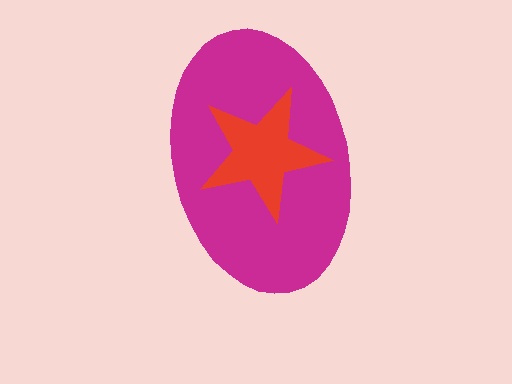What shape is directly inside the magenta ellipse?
The red star.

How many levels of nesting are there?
2.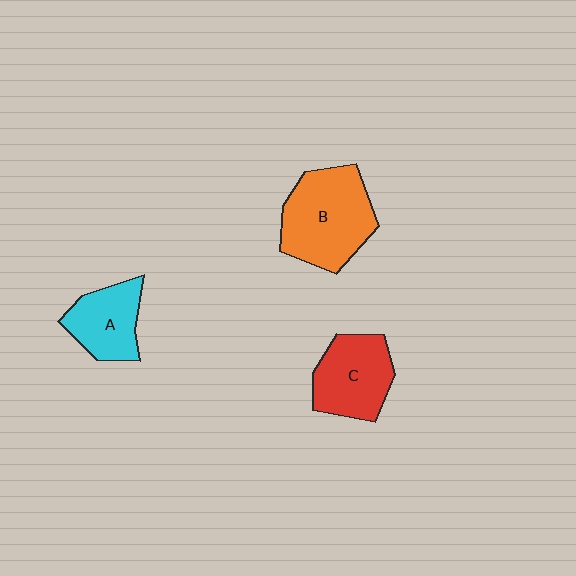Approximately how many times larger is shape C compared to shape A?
Approximately 1.2 times.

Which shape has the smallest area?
Shape A (cyan).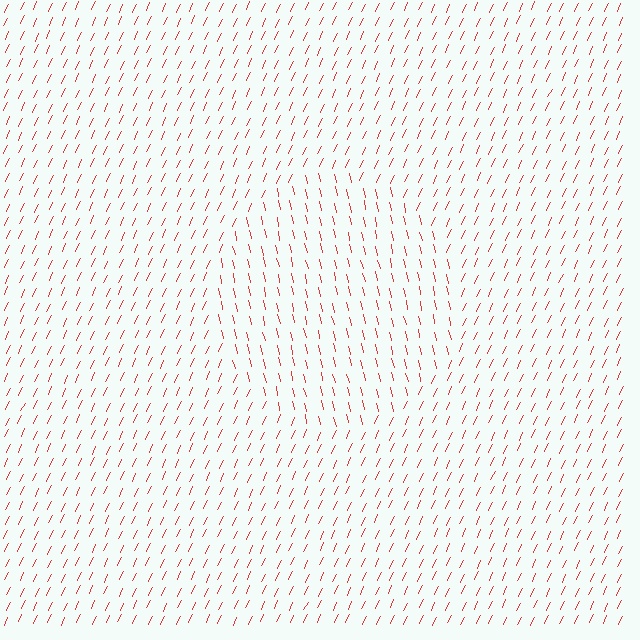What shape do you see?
I see a circle.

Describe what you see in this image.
The image is filled with small red line segments. A circle region in the image has lines oriented differently from the surrounding lines, creating a visible texture boundary.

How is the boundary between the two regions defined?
The boundary is defined purely by a change in line orientation (approximately 38 degrees difference). All lines are the same color and thickness.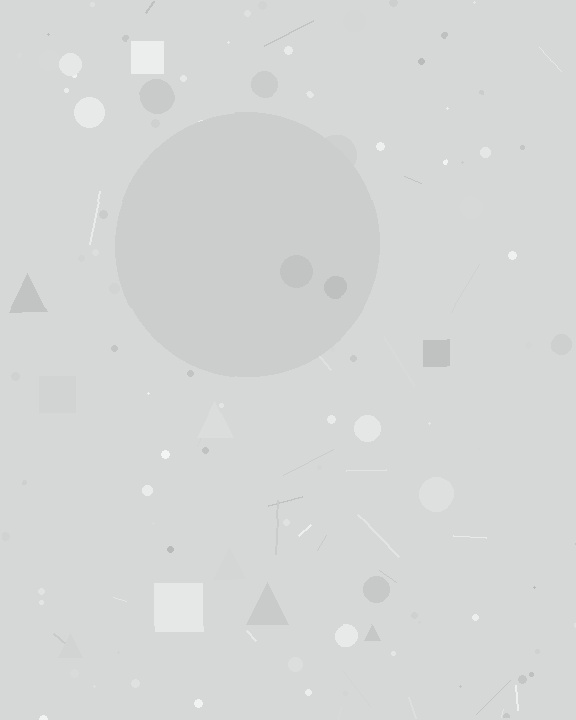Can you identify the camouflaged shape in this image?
The camouflaged shape is a circle.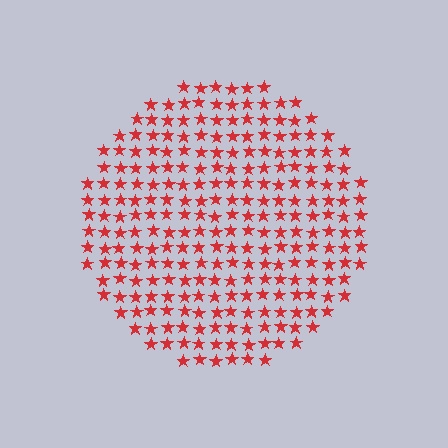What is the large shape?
The large shape is a circle.